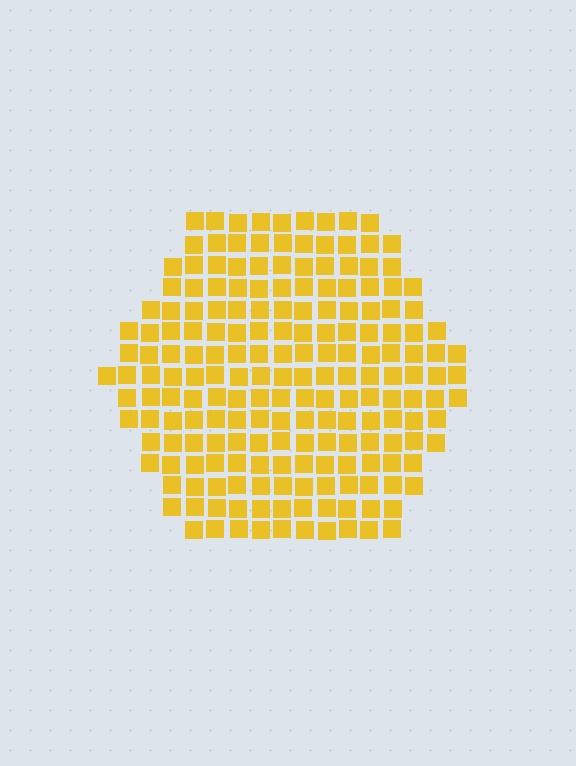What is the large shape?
The large shape is a hexagon.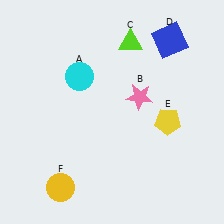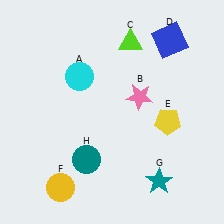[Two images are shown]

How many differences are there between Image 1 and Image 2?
There are 2 differences between the two images.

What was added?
A teal star (G), a teal circle (H) were added in Image 2.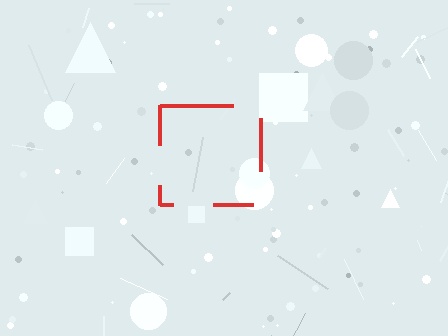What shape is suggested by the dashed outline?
The dashed outline suggests a square.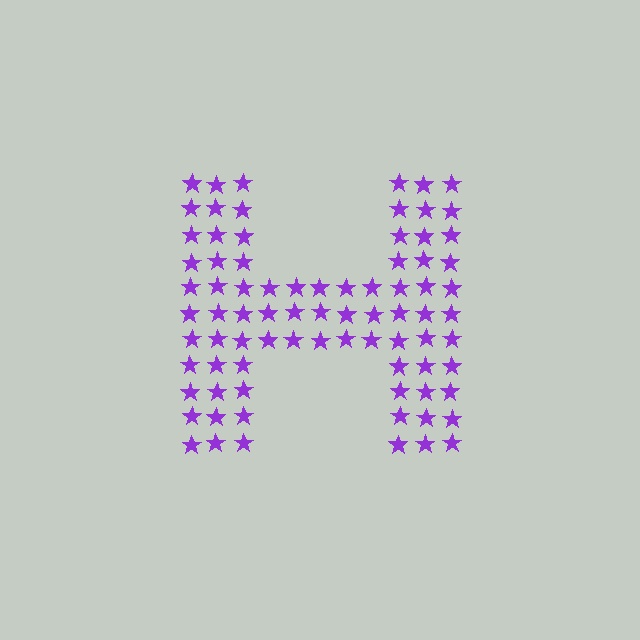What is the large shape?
The large shape is the letter H.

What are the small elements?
The small elements are stars.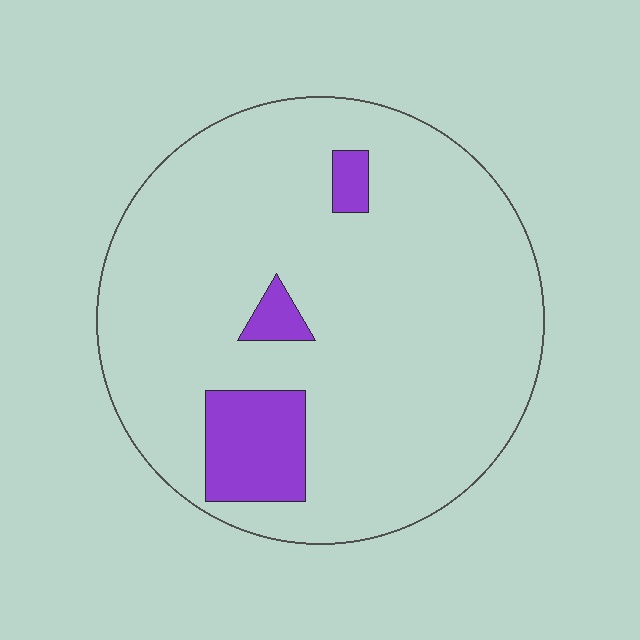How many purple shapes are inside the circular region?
3.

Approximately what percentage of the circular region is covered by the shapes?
Approximately 10%.